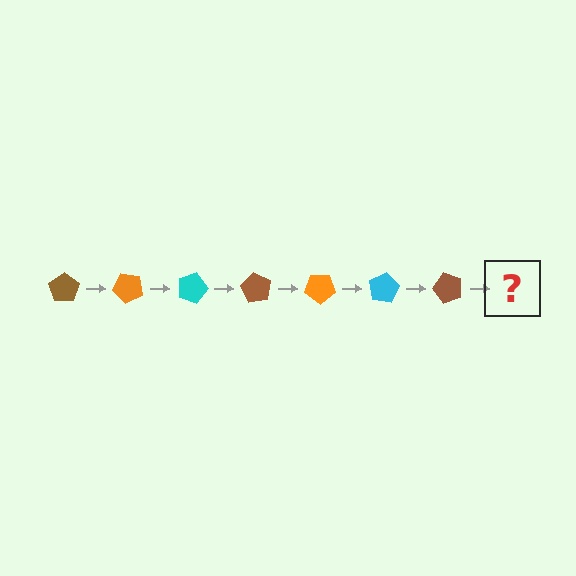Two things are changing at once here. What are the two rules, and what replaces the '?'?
The two rules are that it rotates 45 degrees each step and the color cycles through brown, orange, and cyan. The '?' should be an orange pentagon, rotated 315 degrees from the start.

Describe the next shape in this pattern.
It should be an orange pentagon, rotated 315 degrees from the start.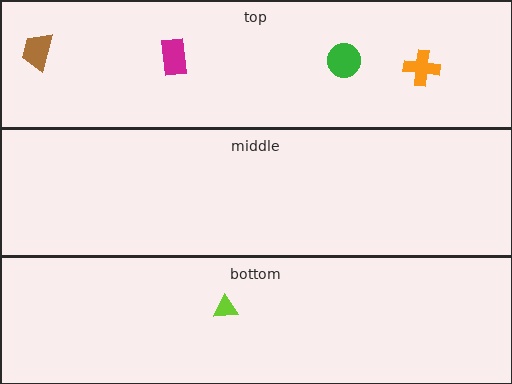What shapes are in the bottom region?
The lime triangle.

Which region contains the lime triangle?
The bottom region.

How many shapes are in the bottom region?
1.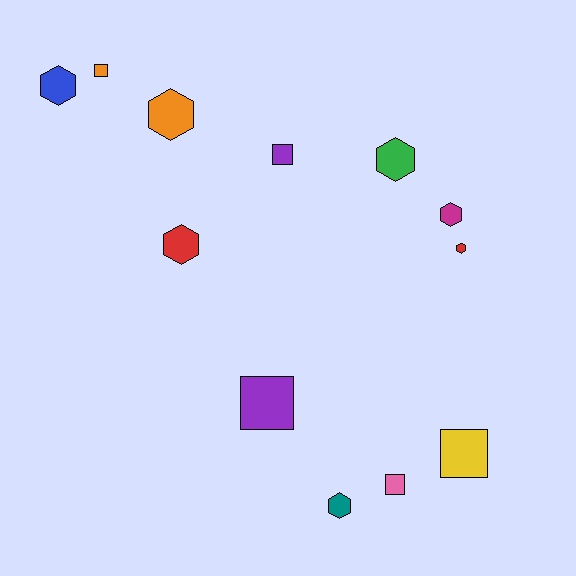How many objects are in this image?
There are 12 objects.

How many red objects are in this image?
There are 2 red objects.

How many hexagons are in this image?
There are 7 hexagons.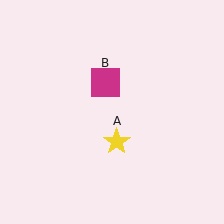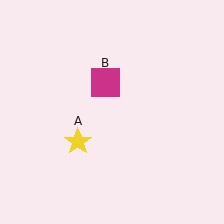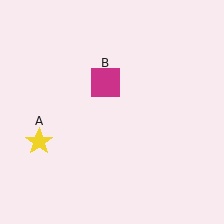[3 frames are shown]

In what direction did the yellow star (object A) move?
The yellow star (object A) moved left.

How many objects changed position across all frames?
1 object changed position: yellow star (object A).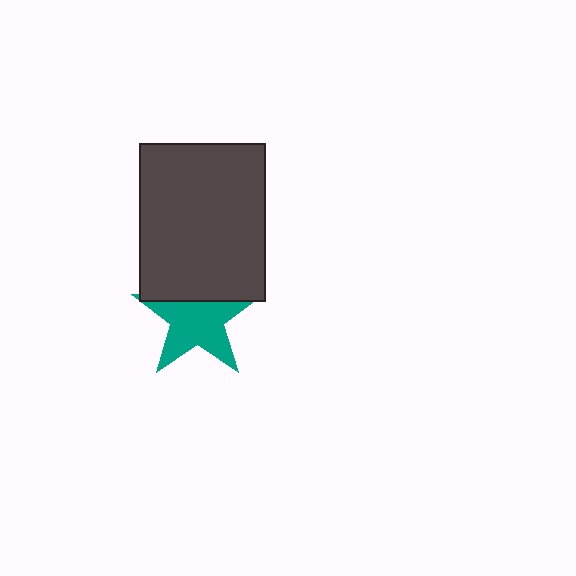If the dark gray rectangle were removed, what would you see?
You would see the complete teal star.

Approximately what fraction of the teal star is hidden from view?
Roughly 30% of the teal star is hidden behind the dark gray rectangle.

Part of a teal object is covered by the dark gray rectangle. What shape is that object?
It is a star.